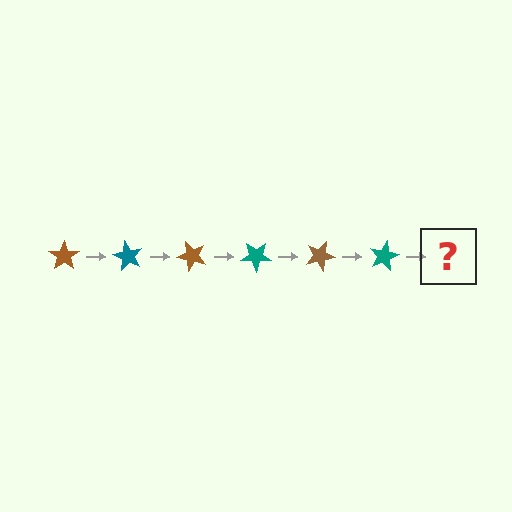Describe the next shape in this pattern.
It should be a brown star, rotated 360 degrees from the start.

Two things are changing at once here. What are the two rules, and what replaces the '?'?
The two rules are that it rotates 60 degrees each step and the color cycles through brown and teal. The '?' should be a brown star, rotated 360 degrees from the start.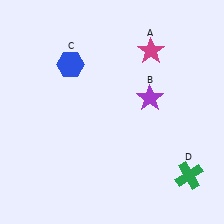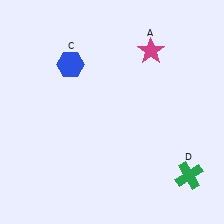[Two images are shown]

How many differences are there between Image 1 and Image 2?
There is 1 difference between the two images.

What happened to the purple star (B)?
The purple star (B) was removed in Image 2. It was in the top-right area of Image 1.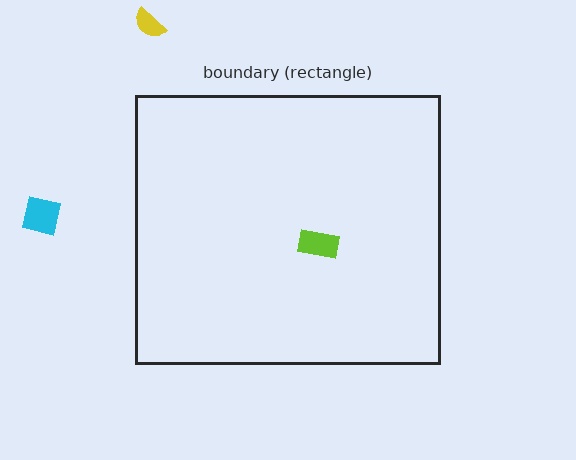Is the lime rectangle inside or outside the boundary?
Inside.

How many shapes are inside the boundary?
1 inside, 2 outside.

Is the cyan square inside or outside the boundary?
Outside.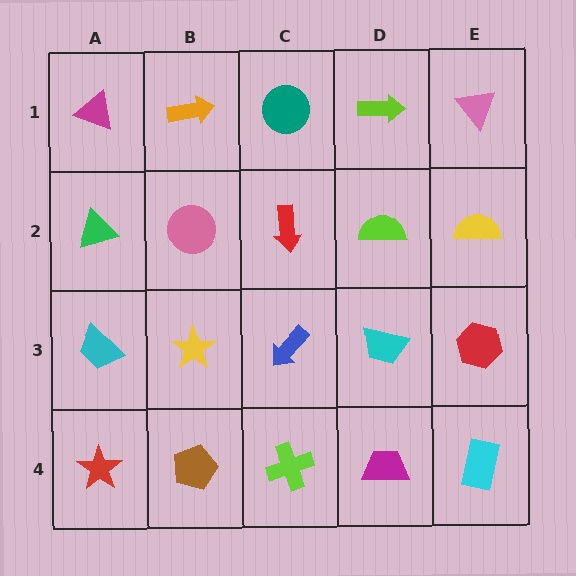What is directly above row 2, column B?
An orange arrow.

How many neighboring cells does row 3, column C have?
4.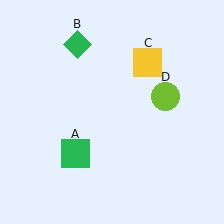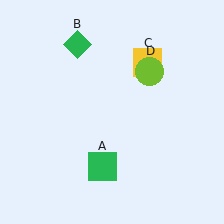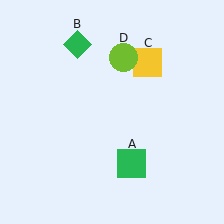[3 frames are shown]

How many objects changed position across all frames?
2 objects changed position: green square (object A), lime circle (object D).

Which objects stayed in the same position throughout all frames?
Green diamond (object B) and yellow square (object C) remained stationary.